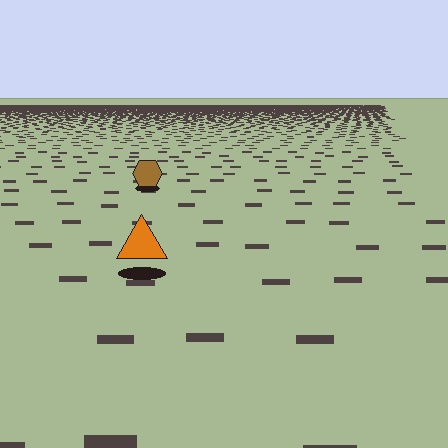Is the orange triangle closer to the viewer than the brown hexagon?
Yes. The orange triangle is closer — you can tell from the texture gradient: the ground texture is coarser near it.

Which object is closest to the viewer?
The orange triangle is closest. The texture marks near it are larger and more spread out.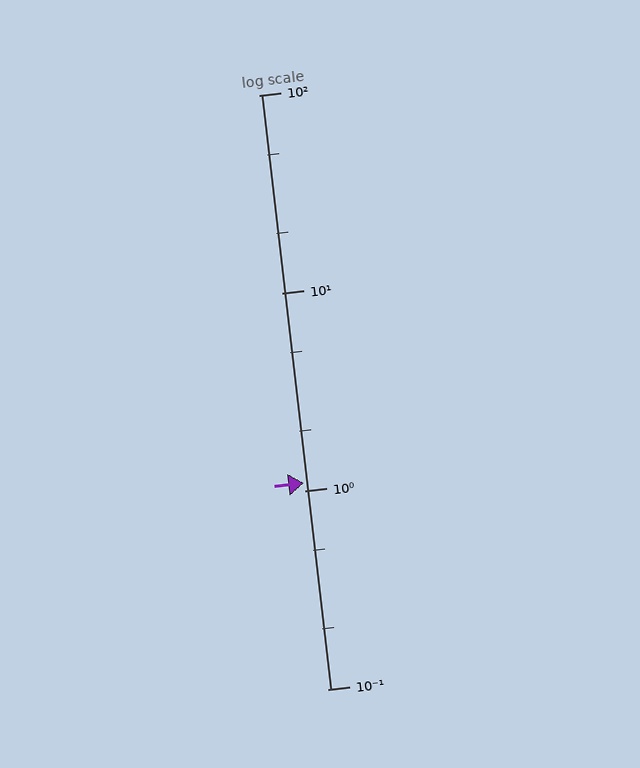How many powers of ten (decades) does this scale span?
The scale spans 3 decades, from 0.1 to 100.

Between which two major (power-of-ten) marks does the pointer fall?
The pointer is between 1 and 10.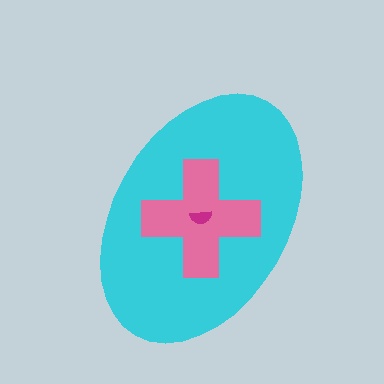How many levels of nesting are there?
3.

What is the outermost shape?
The cyan ellipse.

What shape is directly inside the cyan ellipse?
The pink cross.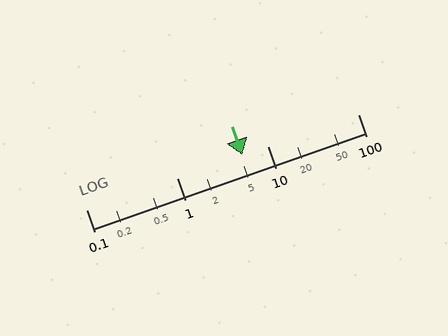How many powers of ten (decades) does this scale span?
The scale spans 3 decades, from 0.1 to 100.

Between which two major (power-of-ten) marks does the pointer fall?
The pointer is between 1 and 10.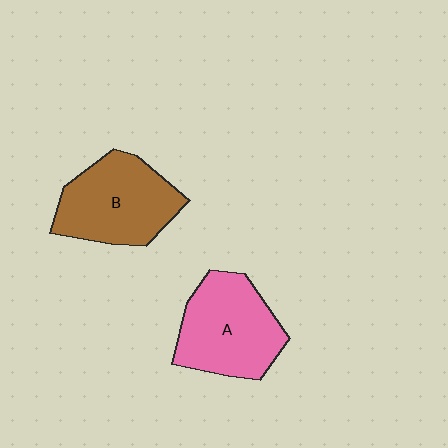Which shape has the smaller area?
Shape B (brown).